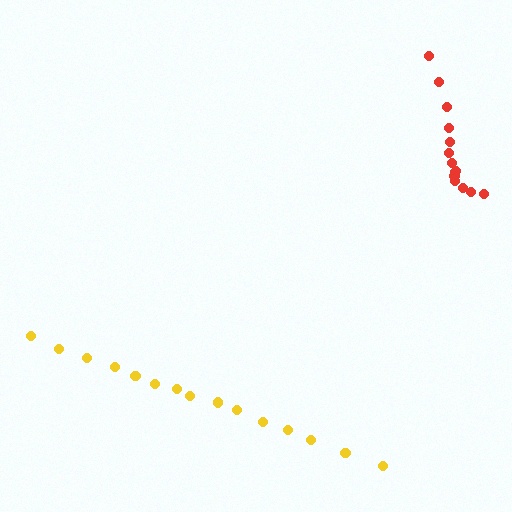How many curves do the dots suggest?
There are 2 distinct paths.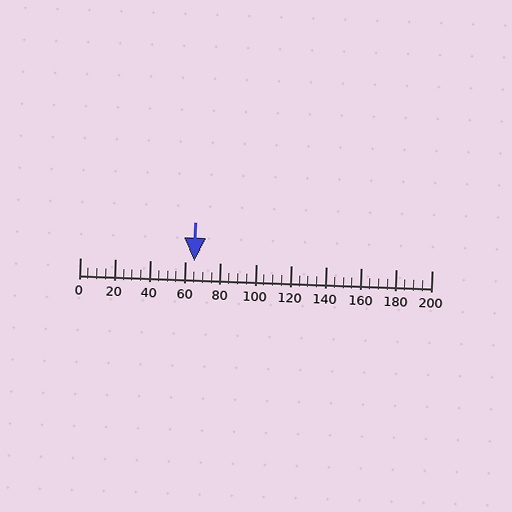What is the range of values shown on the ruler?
The ruler shows values from 0 to 200.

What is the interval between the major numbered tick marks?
The major tick marks are spaced 20 units apart.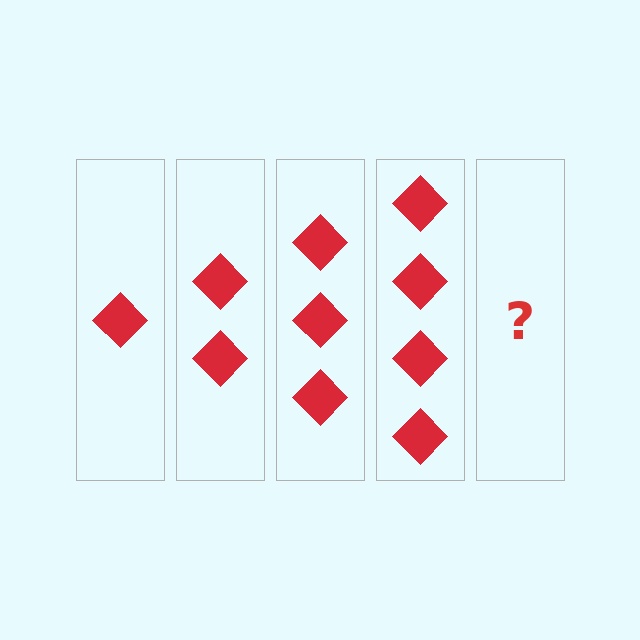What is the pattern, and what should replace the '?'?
The pattern is that each step adds one more diamond. The '?' should be 5 diamonds.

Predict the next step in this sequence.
The next step is 5 diamonds.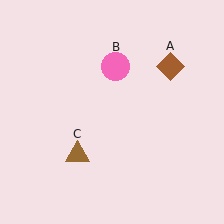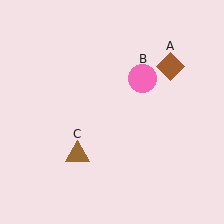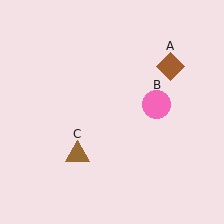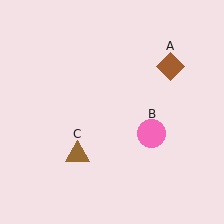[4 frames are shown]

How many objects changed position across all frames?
1 object changed position: pink circle (object B).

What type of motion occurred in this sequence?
The pink circle (object B) rotated clockwise around the center of the scene.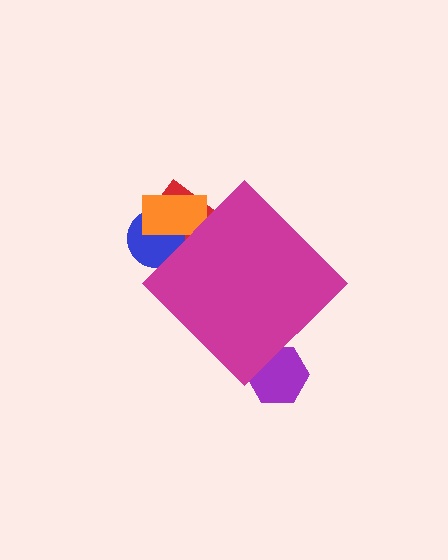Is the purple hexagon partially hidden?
Yes, the purple hexagon is partially hidden behind the magenta diamond.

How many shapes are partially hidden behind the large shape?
4 shapes are partially hidden.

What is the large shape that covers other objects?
A magenta diamond.